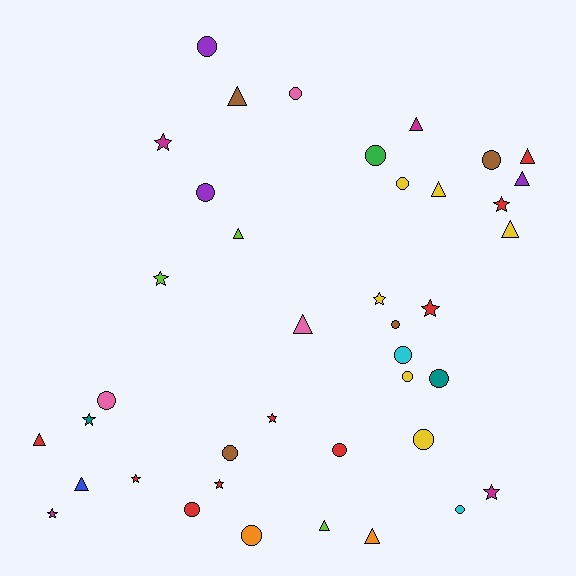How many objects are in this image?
There are 40 objects.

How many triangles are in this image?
There are 12 triangles.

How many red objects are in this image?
There are 9 red objects.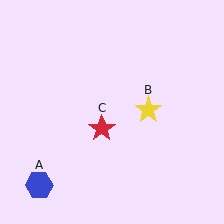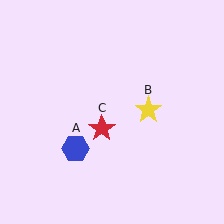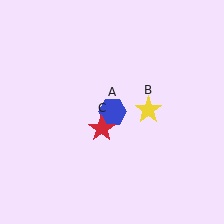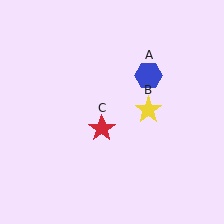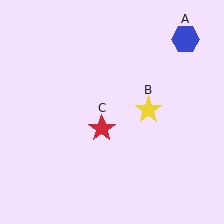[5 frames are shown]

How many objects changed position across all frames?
1 object changed position: blue hexagon (object A).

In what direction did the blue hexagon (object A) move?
The blue hexagon (object A) moved up and to the right.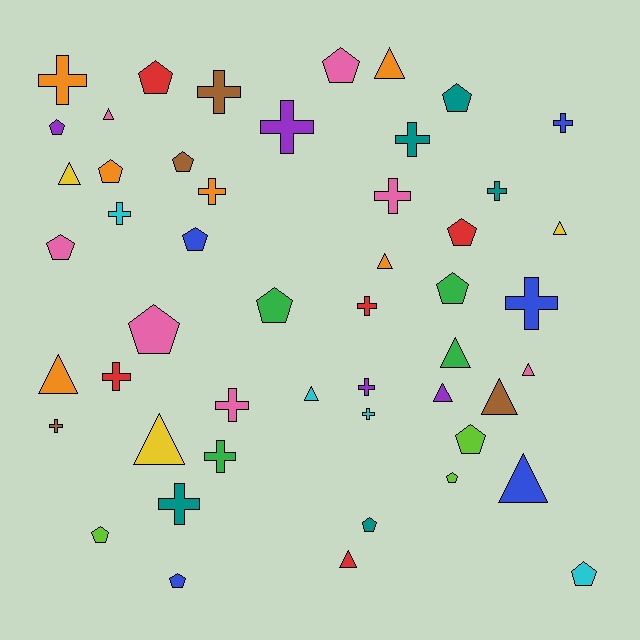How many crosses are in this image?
There are 18 crosses.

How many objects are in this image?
There are 50 objects.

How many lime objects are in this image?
There are 3 lime objects.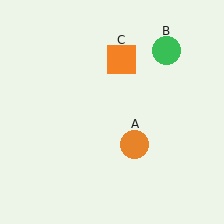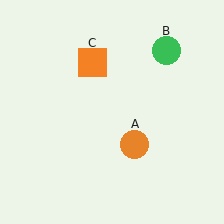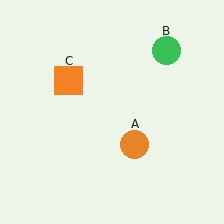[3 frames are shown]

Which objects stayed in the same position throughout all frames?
Orange circle (object A) and green circle (object B) remained stationary.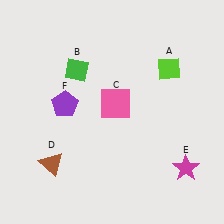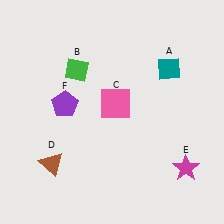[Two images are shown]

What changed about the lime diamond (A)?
In Image 1, A is lime. In Image 2, it changed to teal.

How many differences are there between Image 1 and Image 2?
There is 1 difference between the two images.